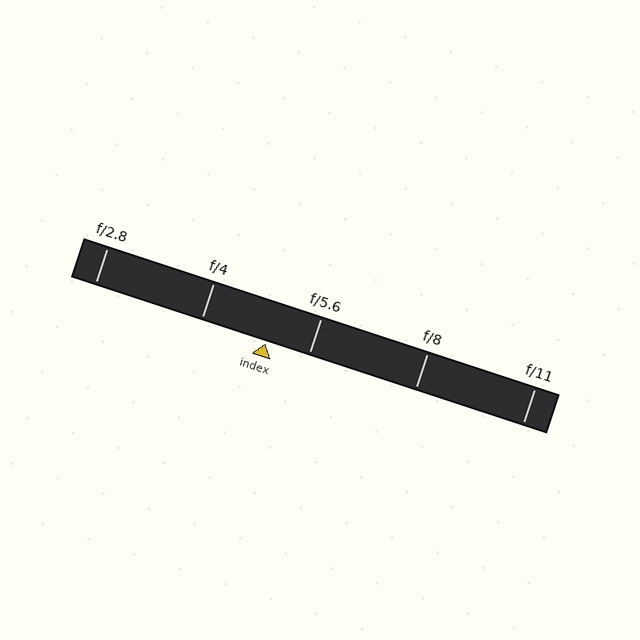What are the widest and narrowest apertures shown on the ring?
The widest aperture shown is f/2.8 and the narrowest is f/11.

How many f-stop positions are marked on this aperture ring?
There are 5 f-stop positions marked.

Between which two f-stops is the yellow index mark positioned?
The index mark is between f/4 and f/5.6.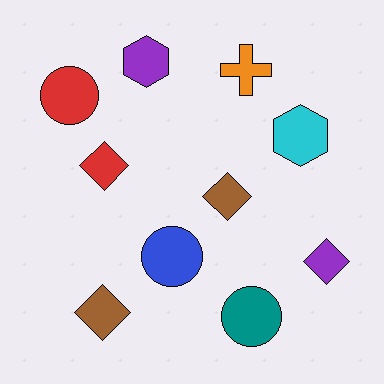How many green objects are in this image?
There are no green objects.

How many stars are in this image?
There are no stars.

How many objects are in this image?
There are 10 objects.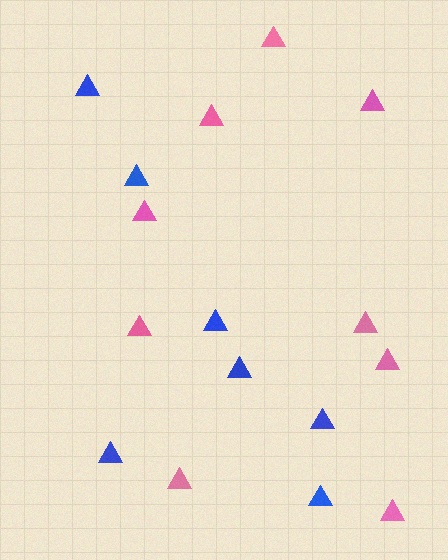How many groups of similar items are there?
There are 2 groups: one group of blue triangles (7) and one group of pink triangles (9).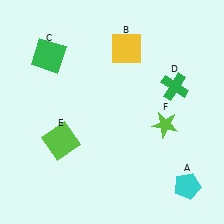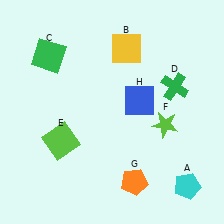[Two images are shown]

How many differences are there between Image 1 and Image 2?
There are 2 differences between the two images.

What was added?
An orange pentagon (G), a blue square (H) were added in Image 2.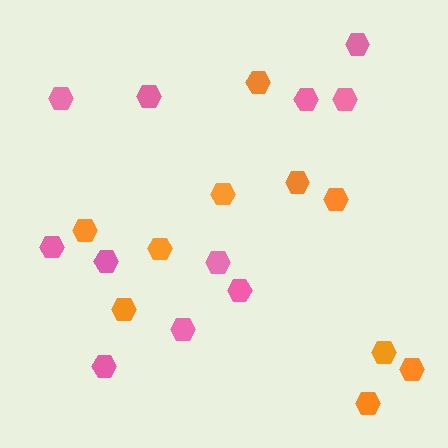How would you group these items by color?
There are 2 groups: one group of pink hexagons (11) and one group of orange hexagons (10).